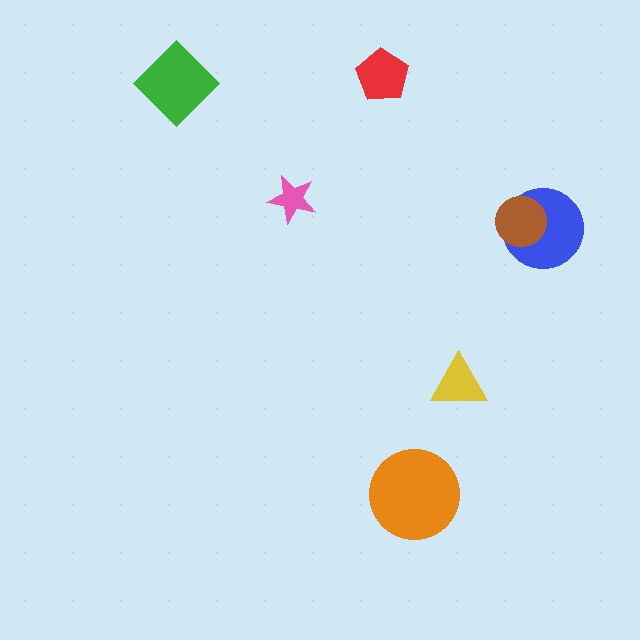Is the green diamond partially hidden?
No, no other shape covers it.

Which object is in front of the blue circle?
The brown circle is in front of the blue circle.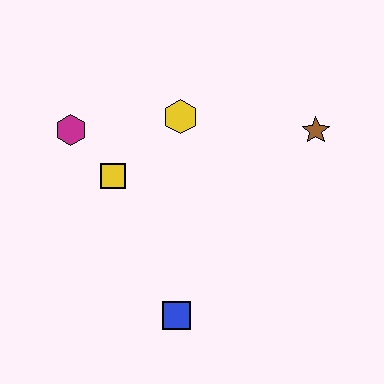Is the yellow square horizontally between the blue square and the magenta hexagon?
Yes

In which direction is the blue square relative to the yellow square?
The blue square is below the yellow square.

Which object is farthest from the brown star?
The magenta hexagon is farthest from the brown star.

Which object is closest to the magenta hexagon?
The yellow square is closest to the magenta hexagon.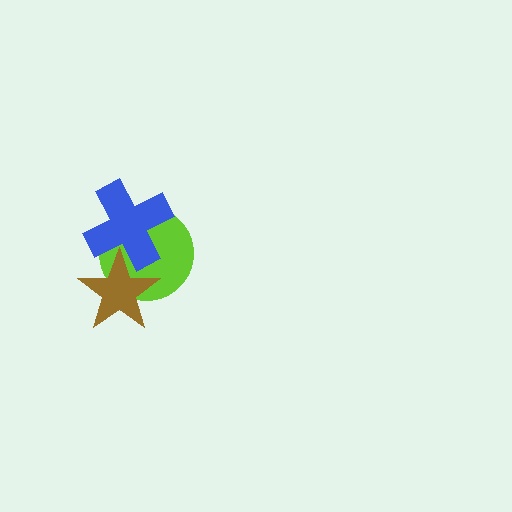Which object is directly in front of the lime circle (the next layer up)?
The brown star is directly in front of the lime circle.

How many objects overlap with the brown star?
2 objects overlap with the brown star.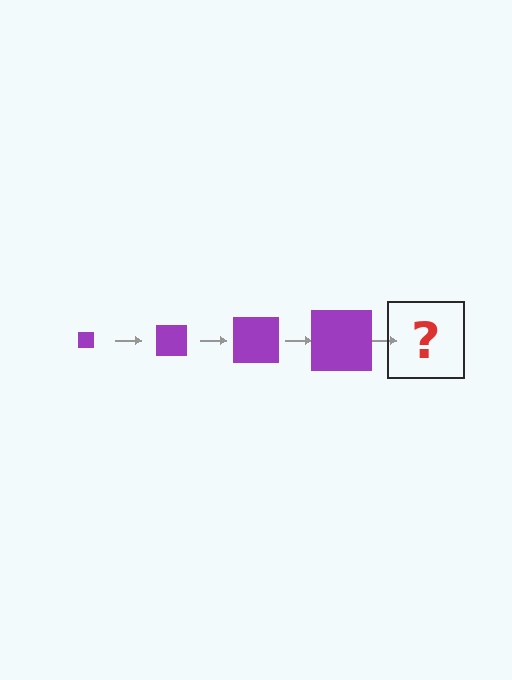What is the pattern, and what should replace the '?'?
The pattern is that the square gets progressively larger each step. The '?' should be a purple square, larger than the previous one.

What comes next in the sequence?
The next element should be a purple square, larger than the previous one.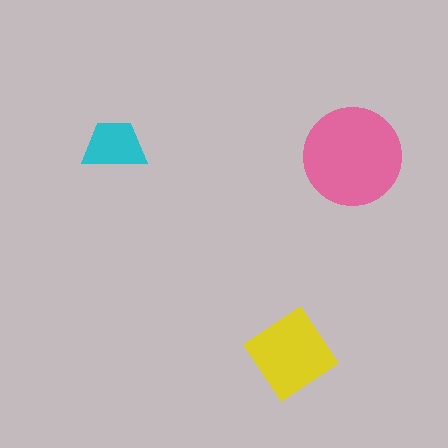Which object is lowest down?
The yellow diamond is bottommost.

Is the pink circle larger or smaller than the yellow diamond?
Larger.